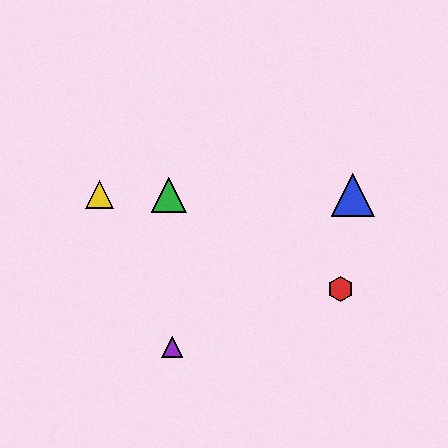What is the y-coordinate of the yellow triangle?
The yellow triangle is at y≈195.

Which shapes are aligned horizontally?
The blue triangle, the green triangle, the yellow triangle are aligned horizontally.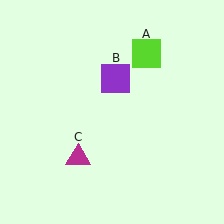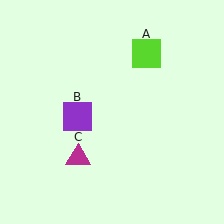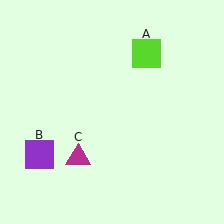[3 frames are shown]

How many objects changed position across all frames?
1 object changed position: purple square (object B).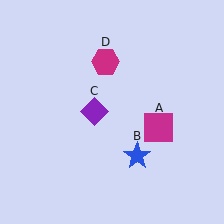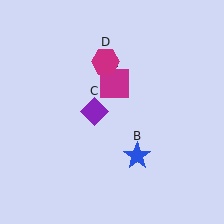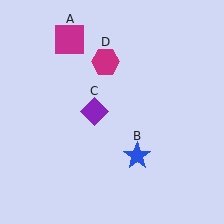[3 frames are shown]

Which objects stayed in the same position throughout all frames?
Blue star (object B) and purple diamond (object C) and magenta hexagon (object D) remained stationary.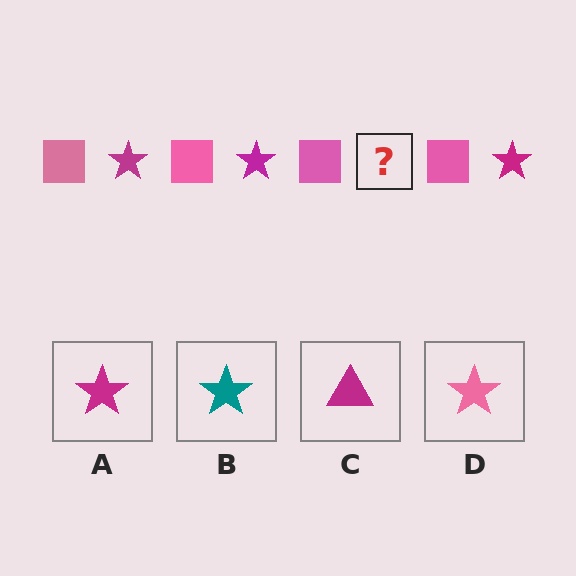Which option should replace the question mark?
Option A.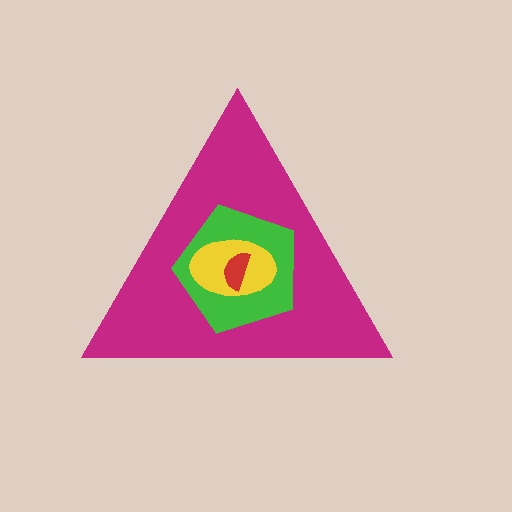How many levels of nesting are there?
4.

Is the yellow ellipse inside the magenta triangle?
Yes.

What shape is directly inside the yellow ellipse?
The red semicircle.